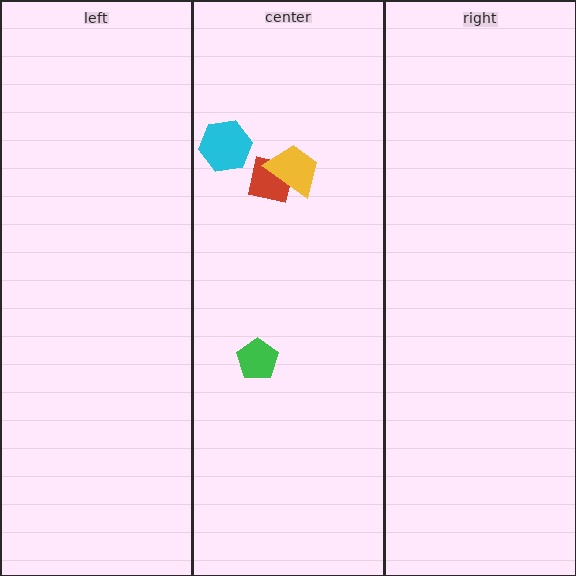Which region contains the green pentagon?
The center region.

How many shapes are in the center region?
4.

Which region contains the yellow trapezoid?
The center region.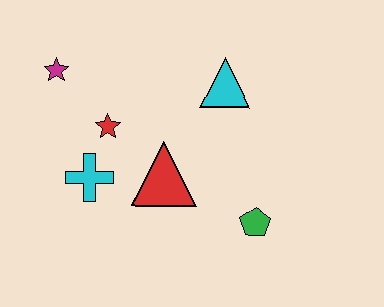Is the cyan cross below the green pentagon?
No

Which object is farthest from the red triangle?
The magenta star is farthest from the red triangle.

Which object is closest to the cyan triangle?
The red triangle is closest to the cyan triangle.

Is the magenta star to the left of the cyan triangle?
Yes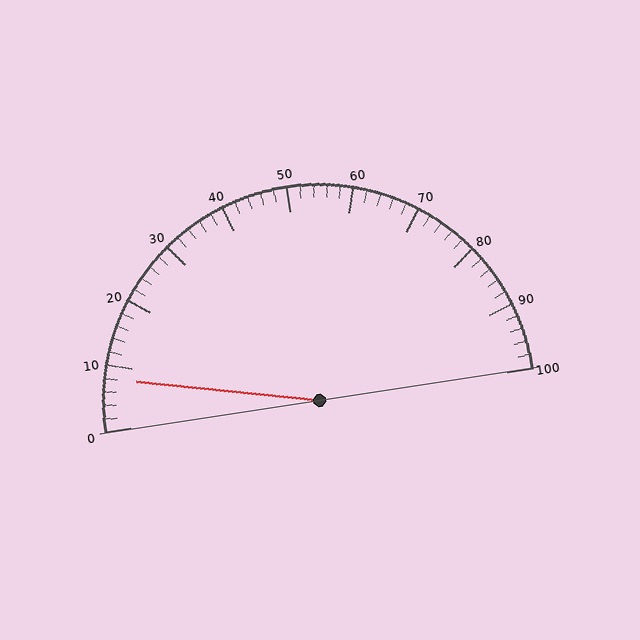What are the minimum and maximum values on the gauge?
The gauge ranges from 0 to 100.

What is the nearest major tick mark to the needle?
The nearest major tick mark is 10.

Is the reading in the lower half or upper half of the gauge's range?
The reading is in the lower half of the range (0 to 100).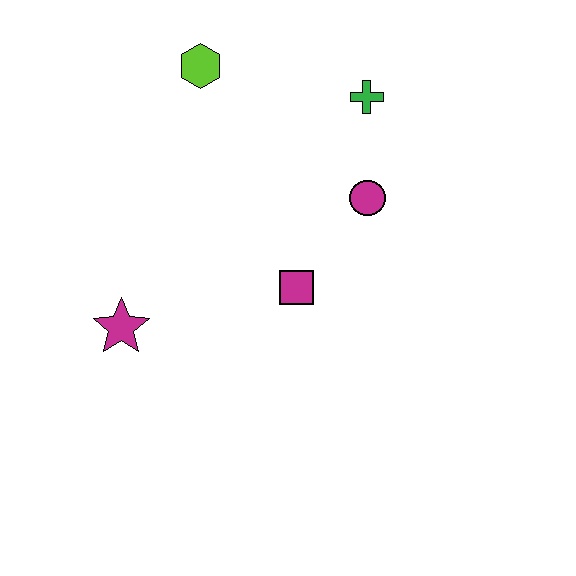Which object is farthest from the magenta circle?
The magenta star is farthest from the magenta circle.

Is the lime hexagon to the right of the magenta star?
Yes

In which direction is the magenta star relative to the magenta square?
The magenta star is to the left of the magenta square.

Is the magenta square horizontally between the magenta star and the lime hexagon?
No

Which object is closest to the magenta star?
The magenta square is closest to the magenta star.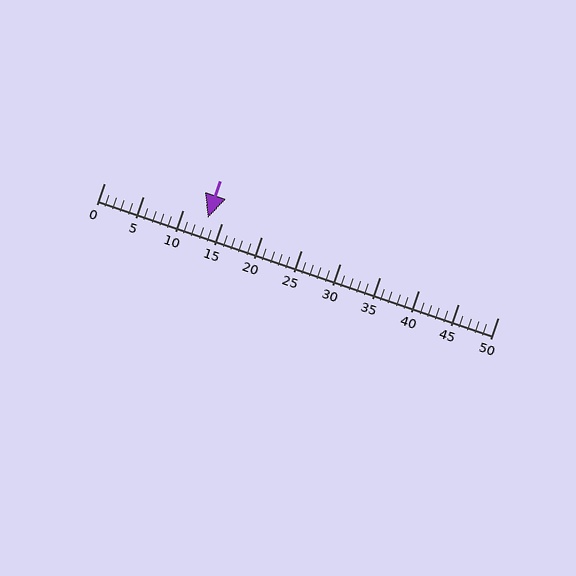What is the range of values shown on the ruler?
The ruler shows values from 0 to 50.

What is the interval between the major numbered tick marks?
The major tick marks are spaced 5 units apart.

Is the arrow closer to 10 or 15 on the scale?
The arrow is closer to 15.